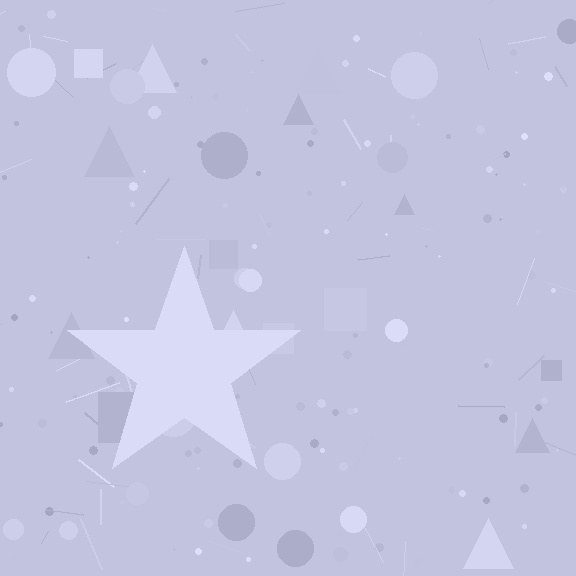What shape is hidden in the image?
A star is hidden in the image.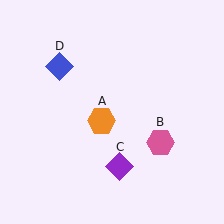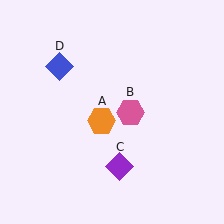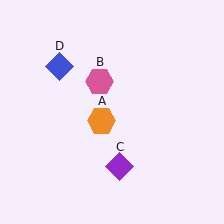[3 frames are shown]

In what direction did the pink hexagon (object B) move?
The pink hexagon (object B) moved up and to the left.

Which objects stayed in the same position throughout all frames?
Orange hexagon (object A) and purple diamond (object C) and blue diamond (object D) remained stationary.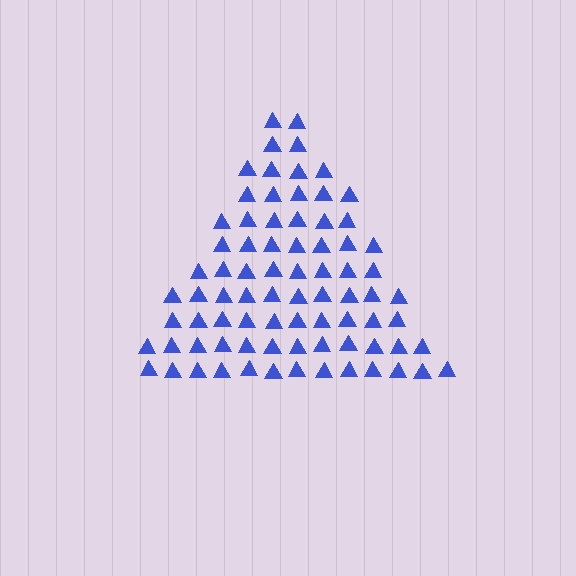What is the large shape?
The large shape is a triangle.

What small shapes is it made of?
It is made of small triangles.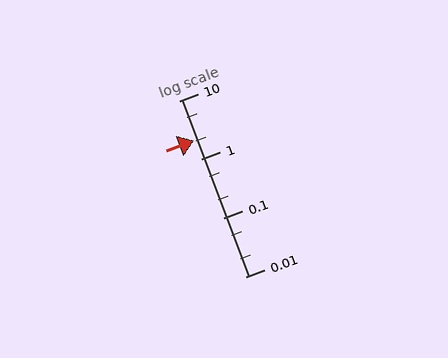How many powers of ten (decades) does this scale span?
The scale spans 3 decades, from 0.01 to 10.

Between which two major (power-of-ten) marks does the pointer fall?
The pointer is between 1 and 10.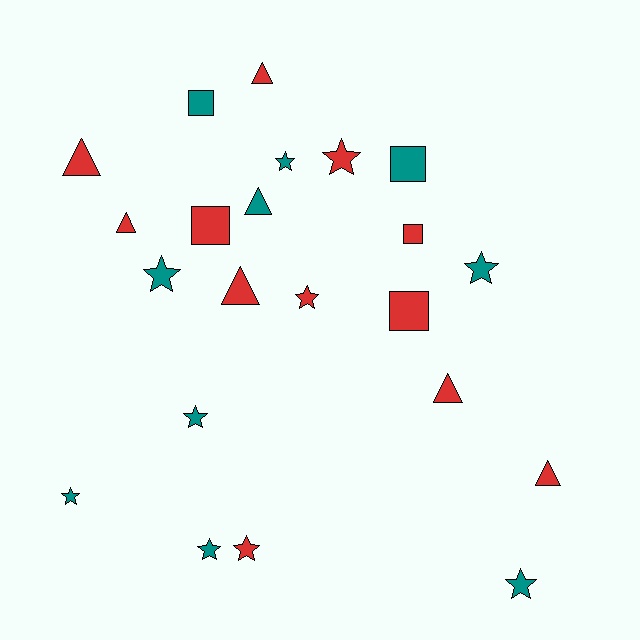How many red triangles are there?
There are 6 red triangles.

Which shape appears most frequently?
Star, with 10 objects.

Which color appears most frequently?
Red, with 12 objects.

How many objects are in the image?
There are 22 objects.